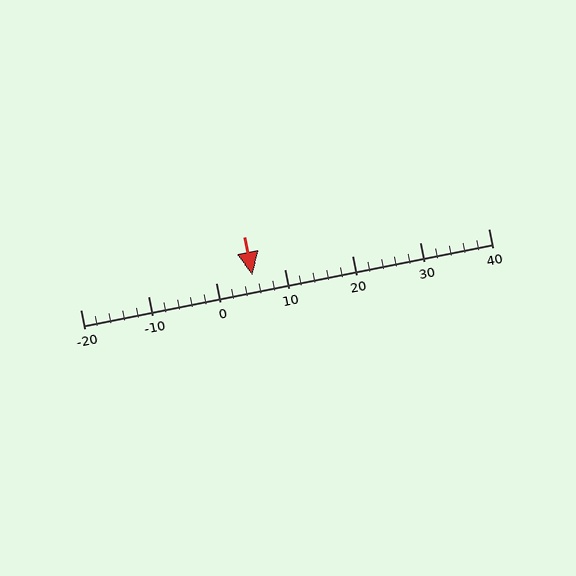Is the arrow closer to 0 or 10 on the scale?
The arrow is closer to 10.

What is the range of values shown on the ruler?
The ruler shows values from -20 to 40.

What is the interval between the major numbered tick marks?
The major tick marks are spaced 10 units apart.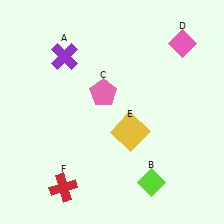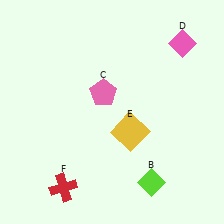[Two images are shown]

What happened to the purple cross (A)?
The purple cross (A) was removed in Image 2. It was in the top-left area of Image 1.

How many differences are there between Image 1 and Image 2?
There is 1 difference between the two images.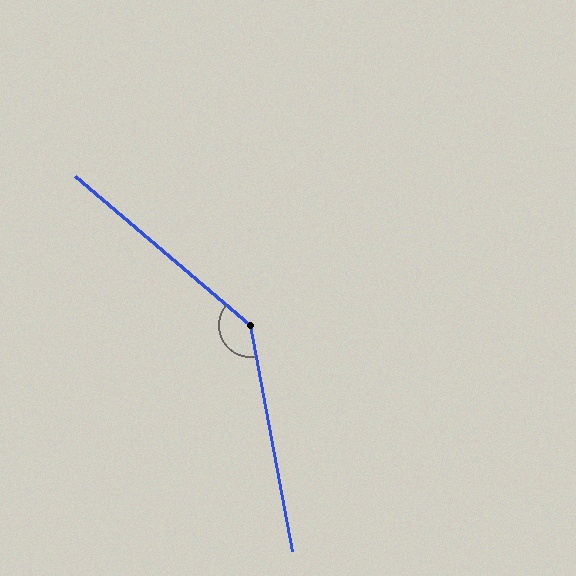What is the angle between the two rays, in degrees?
Approximately 141 degrees.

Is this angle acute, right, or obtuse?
It is obtuse.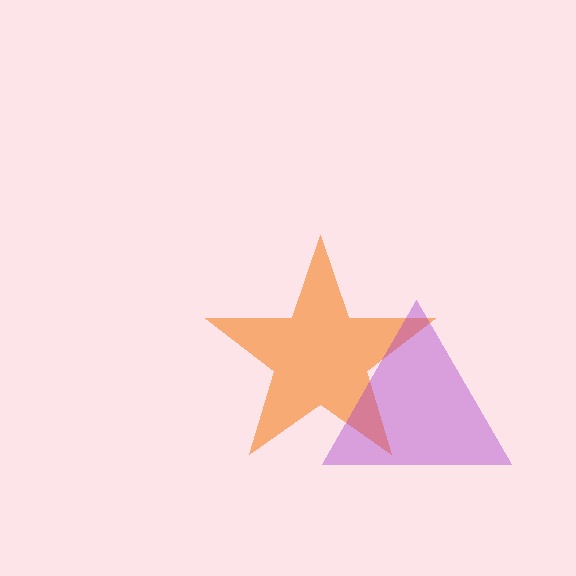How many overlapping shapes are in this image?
There are 2 overlapping shapes in the image.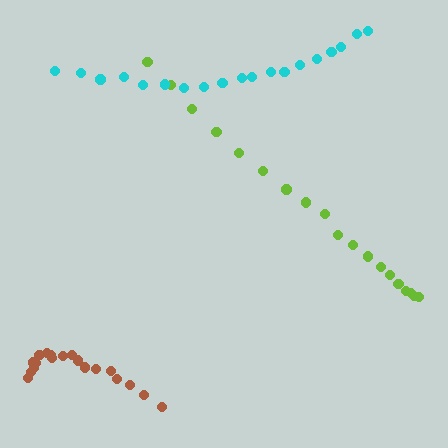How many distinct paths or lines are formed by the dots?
There are 3 distinct paths.